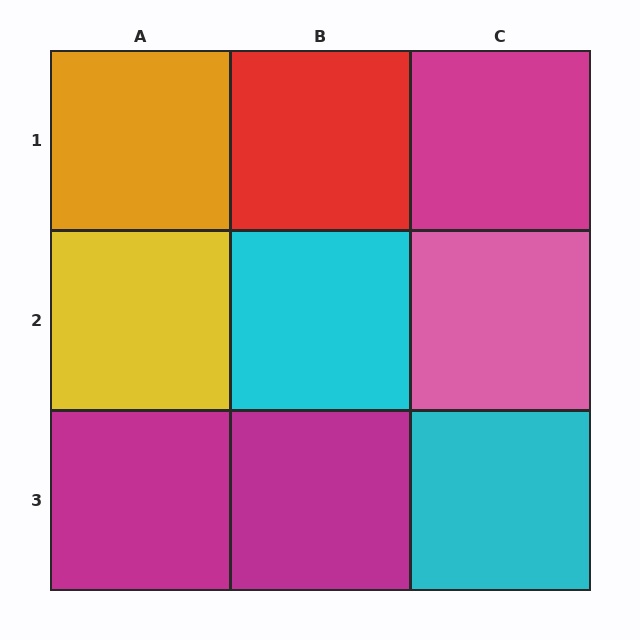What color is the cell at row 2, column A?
Yellow.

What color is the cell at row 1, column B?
Red.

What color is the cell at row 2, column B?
Cyan.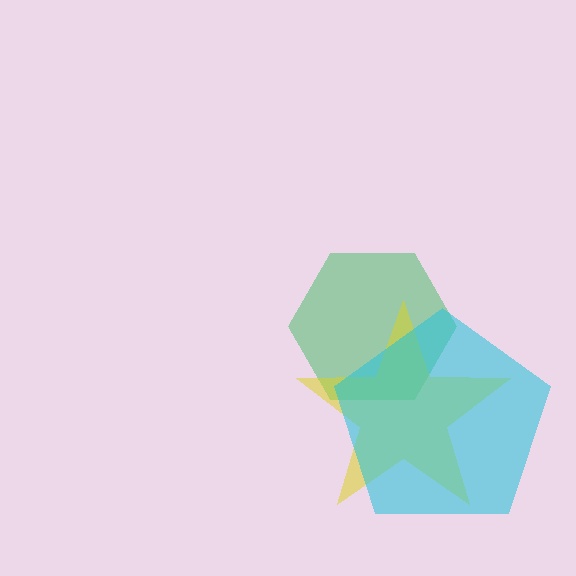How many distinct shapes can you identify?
There are 3 distinct shapes: a green hexagon, a yellow star, a cyan pentagon.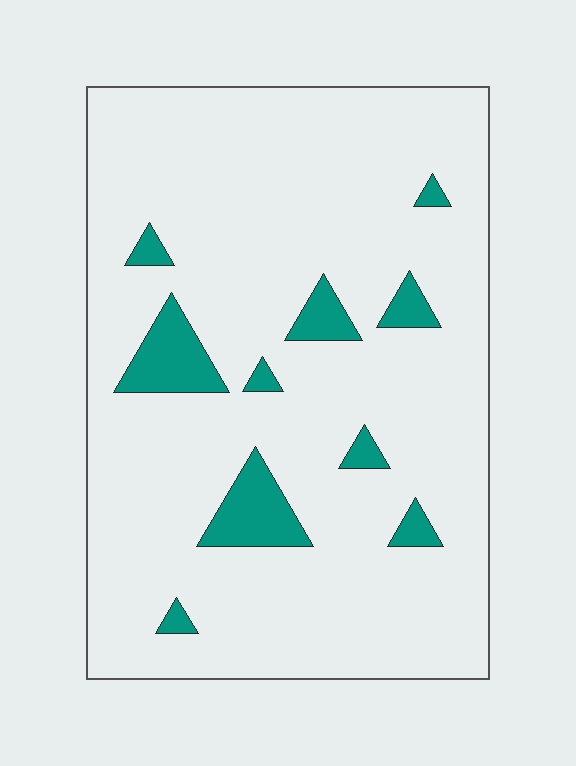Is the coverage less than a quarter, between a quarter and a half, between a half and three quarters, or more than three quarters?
Less than a quarter.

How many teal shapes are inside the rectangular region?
10.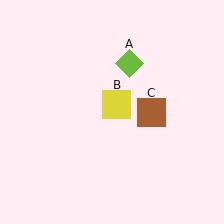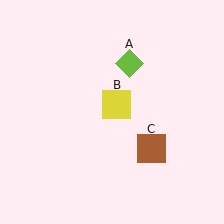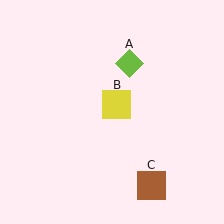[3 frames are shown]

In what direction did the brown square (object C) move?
The brown square (object C) moved down.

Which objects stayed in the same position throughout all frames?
Lime diamond (object A) and yellow square (object B) remained stationary.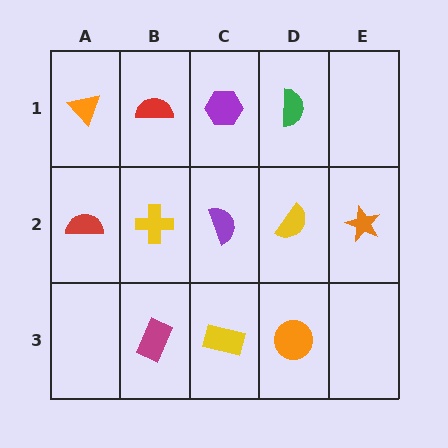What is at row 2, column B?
A yellow cross.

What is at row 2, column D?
A yellow semicircle.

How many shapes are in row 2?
5 shapes.